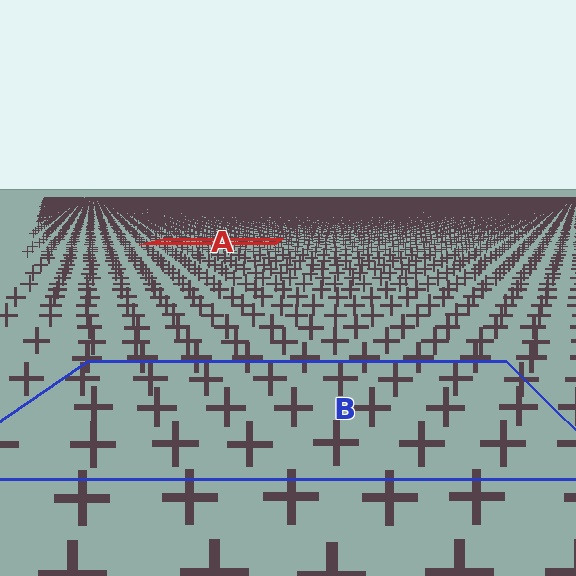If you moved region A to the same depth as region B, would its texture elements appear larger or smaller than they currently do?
They would appear larger. At a closer depth, the same texture elements are projected at a bigger on-screen size.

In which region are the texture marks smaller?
The texture marks are smaller in region A, because it is farther away.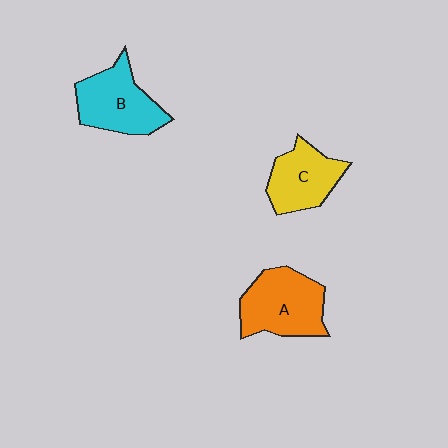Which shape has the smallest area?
Shape C (yellow).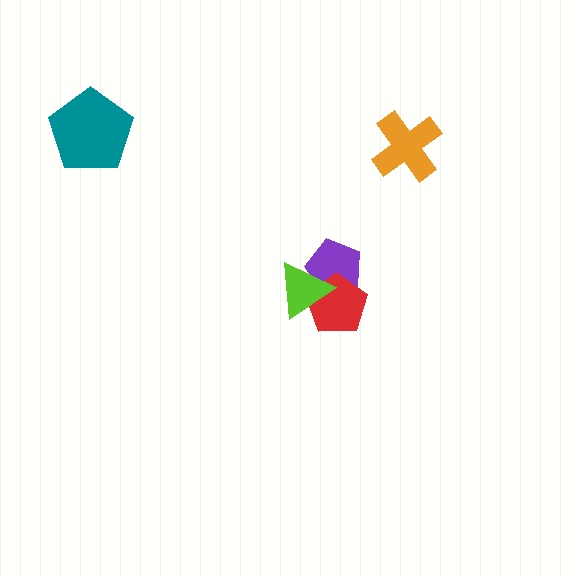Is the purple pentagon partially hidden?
Yes, it is partially covered by another shape.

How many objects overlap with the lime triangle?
2 objects overlap with the lime triangle.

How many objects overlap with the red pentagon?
2 objects overlap with the red pentagon.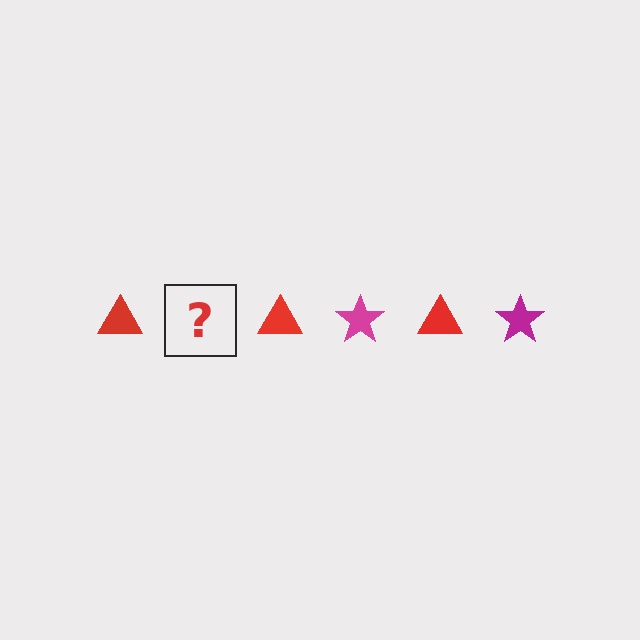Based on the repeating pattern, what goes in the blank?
The blank should be a magenta star.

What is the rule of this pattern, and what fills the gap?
The rule is that the pattern alternates between red triangle and magenta star. The gap should be filled with a magenta star.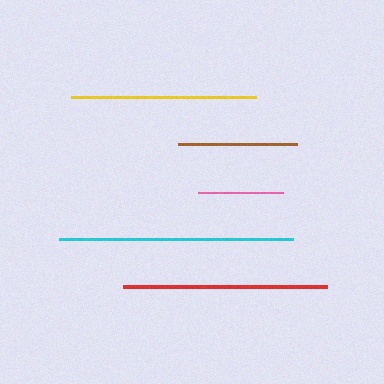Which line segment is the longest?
The cyan line is the longest at approximately 233 pixels.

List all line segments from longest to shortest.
From longest to shortest: cyan, red, yellow, brown, pink.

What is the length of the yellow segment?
The yellow segment is approximately 186 pixels long.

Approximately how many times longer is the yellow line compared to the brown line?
The yellow line is approximately 1.6 times the length of the brown line.